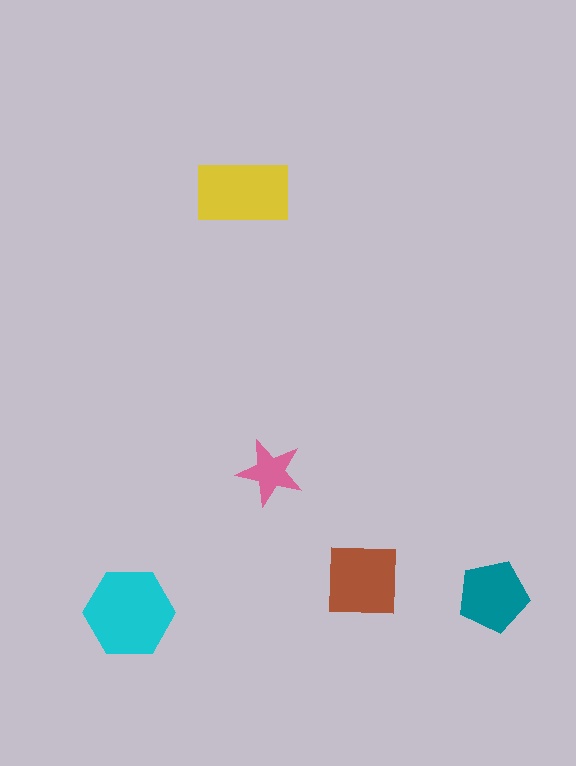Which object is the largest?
The cyan hexagon.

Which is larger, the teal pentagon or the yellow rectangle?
The yellow rectangle.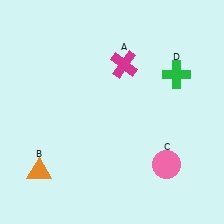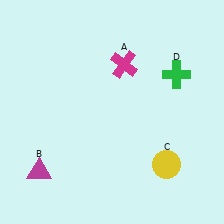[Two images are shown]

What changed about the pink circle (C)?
In Image 1, C is pink. In Image 2, it changed to yellow.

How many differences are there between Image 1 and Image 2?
There are 2 differences between the two images.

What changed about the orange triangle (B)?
In Image 1, B is orange. In Image 2, it changed to magenta.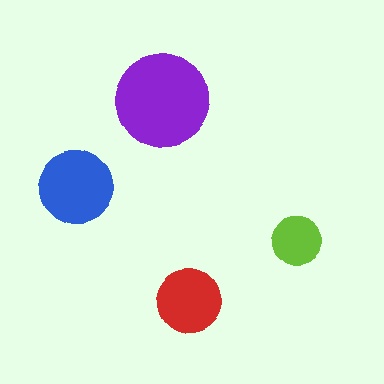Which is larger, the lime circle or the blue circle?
The blue one.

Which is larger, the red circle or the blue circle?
The blue one.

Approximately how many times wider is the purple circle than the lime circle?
About 2 times wider.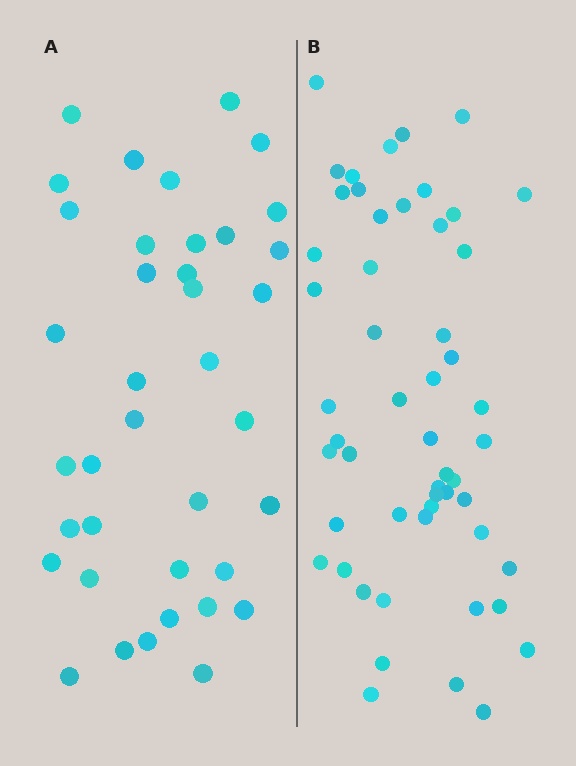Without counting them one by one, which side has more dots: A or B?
Region B (the right region) has more dots.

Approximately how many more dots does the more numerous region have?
Region B has approximately 15 more dots than region A.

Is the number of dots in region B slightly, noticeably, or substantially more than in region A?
Region B has noticeably more, but not dramatically so. The ratio is roughly 1.4 to 1.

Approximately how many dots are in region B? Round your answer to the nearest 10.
About 50 dots. (The exact count is 53, which rounds to 50.)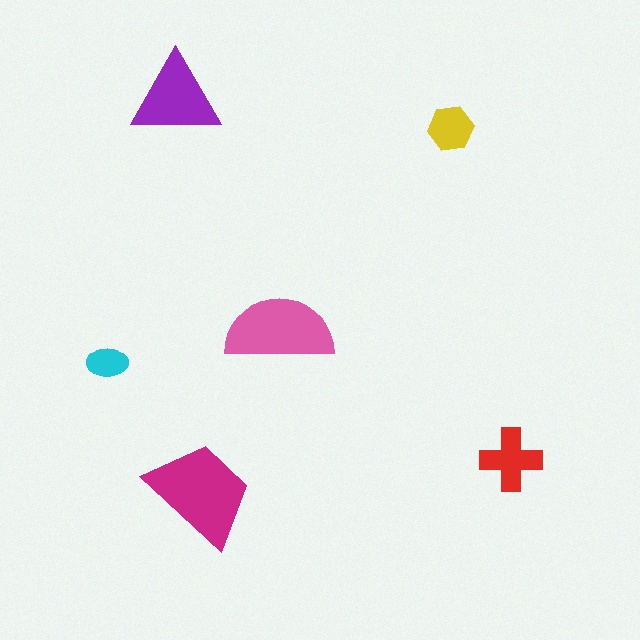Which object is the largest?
The magenta trapezoid.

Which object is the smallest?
The cyan ellipse.